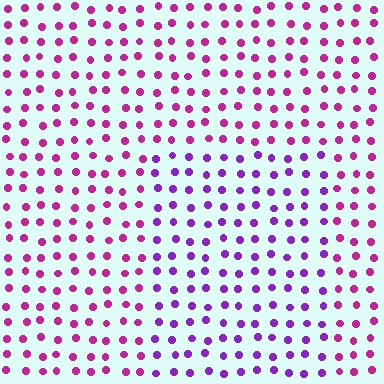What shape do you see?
I see a rectangle.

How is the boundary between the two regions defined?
The boundary is defined purely by a slight shift in hue (about 36 degrees). Spacing, size, and orientation are identical on both sides.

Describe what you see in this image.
The image is filled with small magenta elements in a uniform arrangement. A rectangle-shaped region is visible where the elements are tinted to a slightly different hue, forming a subtle color boundary.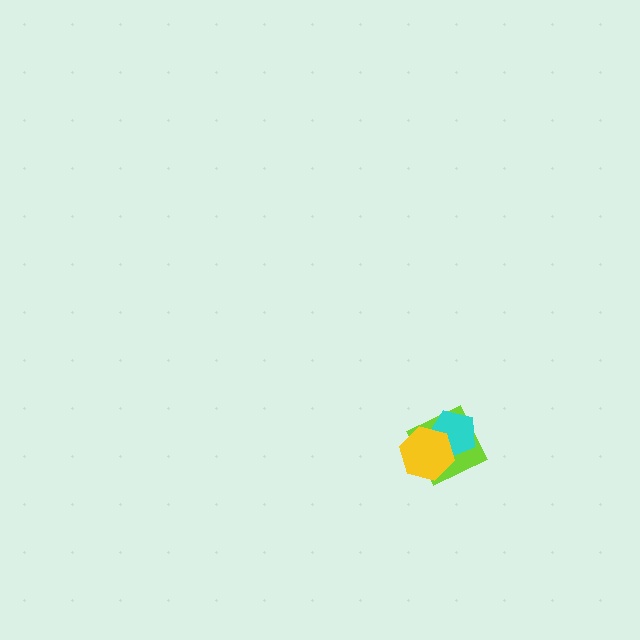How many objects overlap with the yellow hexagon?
2 objects overlap with the yellow hexagon.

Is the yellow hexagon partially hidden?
No, no other shape covers it.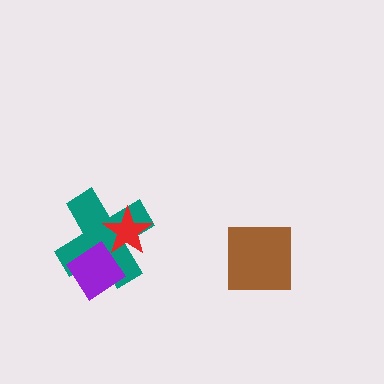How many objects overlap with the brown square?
0 objects overlap with the brown square.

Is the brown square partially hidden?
No, no other shape covers it.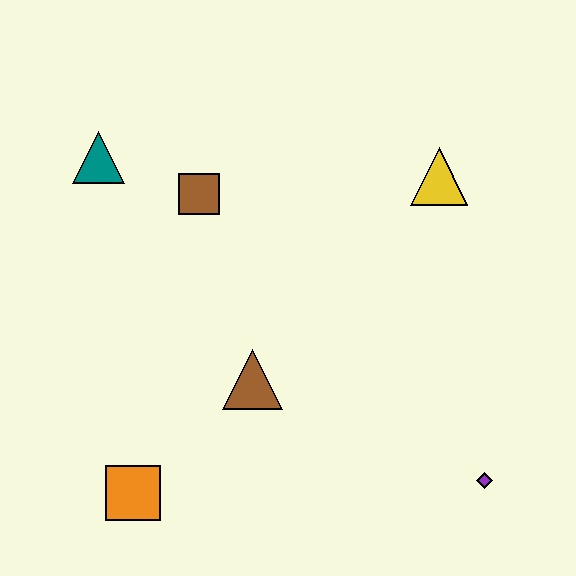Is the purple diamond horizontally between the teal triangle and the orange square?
No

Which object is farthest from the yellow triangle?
The orange square is farthest from the yellow triangle.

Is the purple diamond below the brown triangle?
Yes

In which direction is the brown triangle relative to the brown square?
The brown triangle is below the brown square.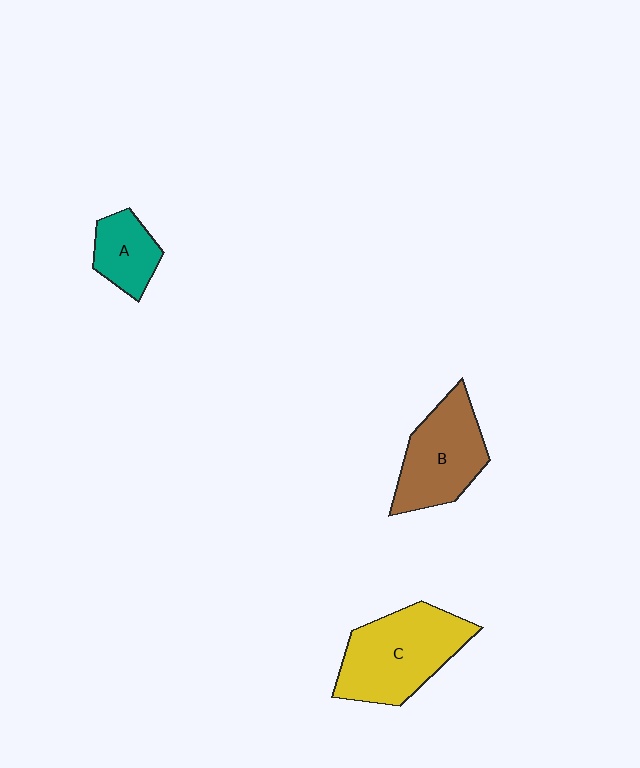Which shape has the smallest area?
Shape A (teal).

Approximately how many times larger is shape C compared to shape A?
Approximately 2.2 times.